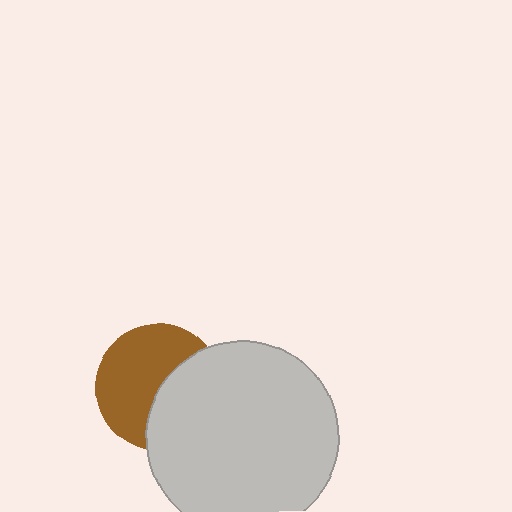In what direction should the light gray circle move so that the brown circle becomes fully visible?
The light gray circle should move right. That is the shortest direction to clear the overlap and leave the brown circle fully visible.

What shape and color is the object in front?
The object in front is a light gray circle.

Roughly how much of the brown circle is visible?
About half of it is visible (roughly 58%).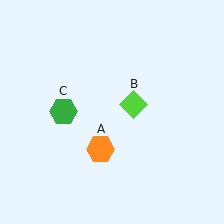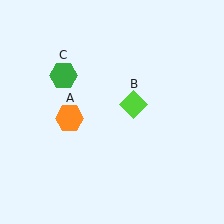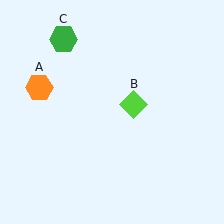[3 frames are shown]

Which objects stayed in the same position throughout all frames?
Lime diamond (object B) remained stationary.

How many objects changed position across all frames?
2 objects changed position: orange hexagon (object A), green hexagon (object C).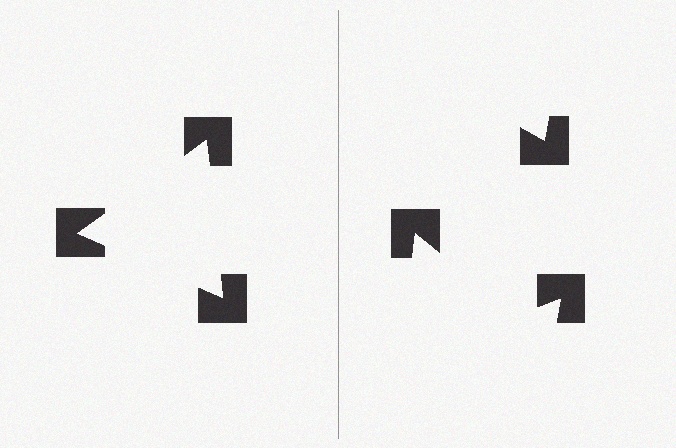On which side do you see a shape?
An illusory triangle appears on the left side. On the right side the wedge cuts are rotated, so no coherent shape forms.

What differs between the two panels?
The notched squares are positioned identically on both sides; only the wedge orientations differ. On the left they align to a triangle; on the right they are misaligned.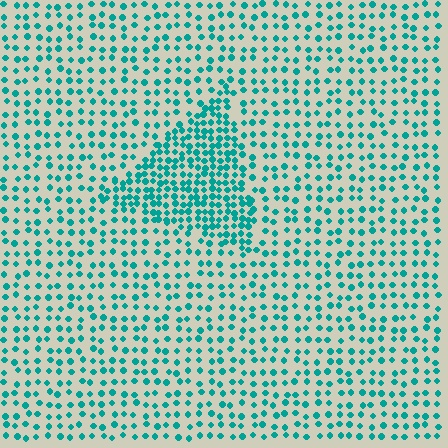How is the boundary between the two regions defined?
The boundary is defined by a change in element density (approximately 2.1x ratio). All elements are the same color, size, and shape.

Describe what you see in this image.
The image contains small teal elements arranged at two different densities. A triangle-shaped region is visible where the elements are more densely packed than the surrounding area.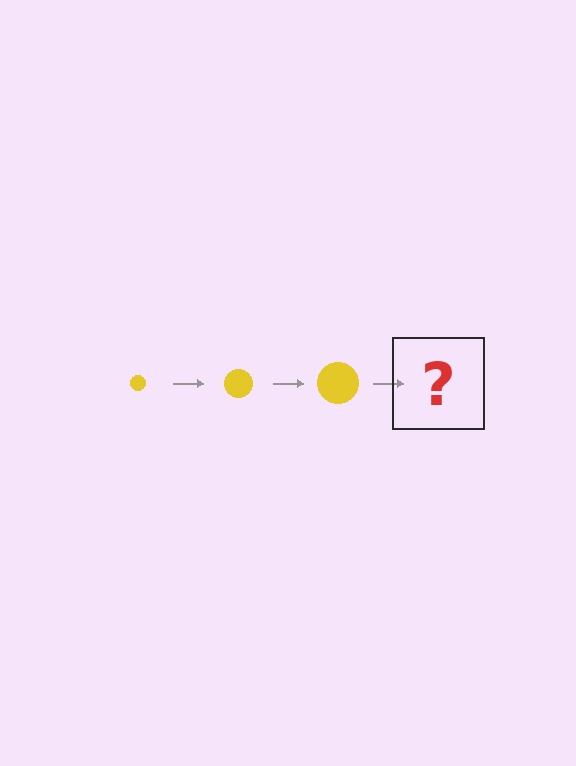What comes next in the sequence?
The next element should be a yellow circle, larger than the previous one.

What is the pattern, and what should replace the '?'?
The pattern is that the circle gets progressively larger each step. The '?' should be a yellow circle, larger than the previous one.